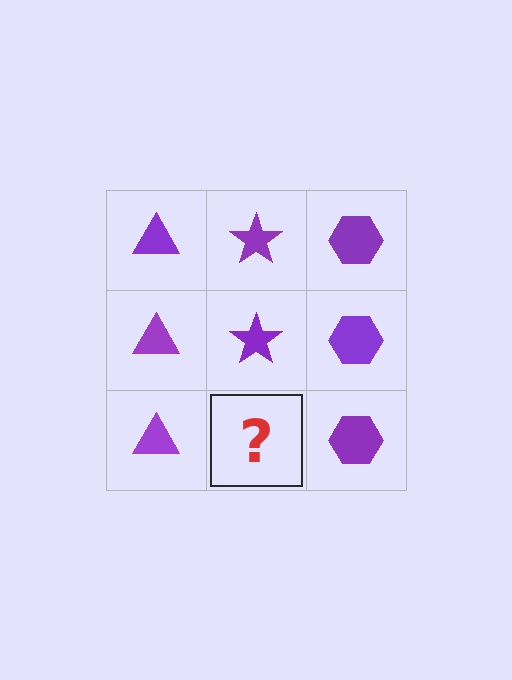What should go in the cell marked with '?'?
The missing cell should contain a purple star.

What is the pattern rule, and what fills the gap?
The rule is that each column has a consistent shape. The gap should be filled with a purple star.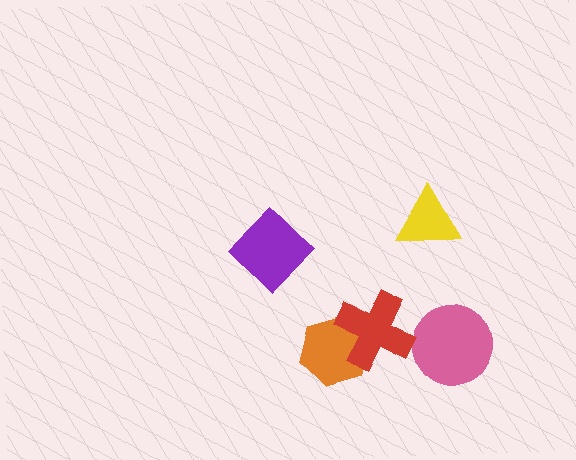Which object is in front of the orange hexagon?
The red cross is in front of the orange hexagon.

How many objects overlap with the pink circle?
0 objects overlap with the pink circle.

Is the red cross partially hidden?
No, no other shape covers it.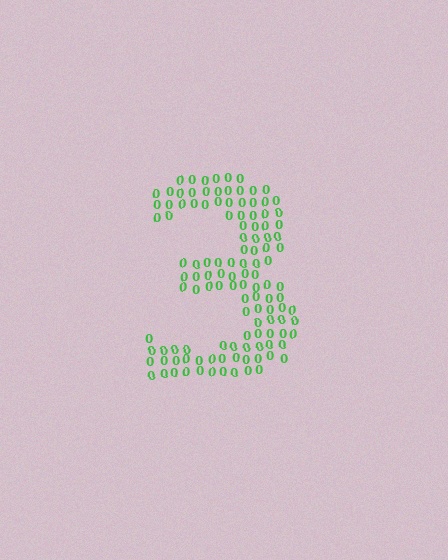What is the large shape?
The large shape is the digit 3.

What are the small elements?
The small elements are digit 0's.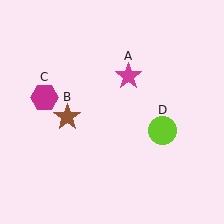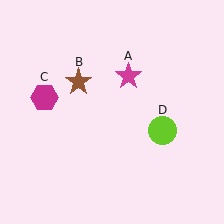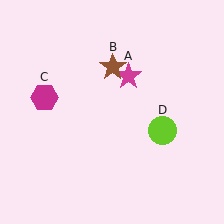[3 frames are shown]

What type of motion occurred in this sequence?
The brown star (object B) rotated clockwise around the center of the scene.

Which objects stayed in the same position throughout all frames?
Magenta star (object A) and magenta hexagon (object C) and lime circle (object D) remained stationary.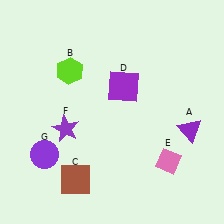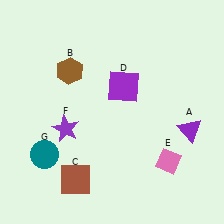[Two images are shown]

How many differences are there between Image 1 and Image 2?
There are 2 differences between the two images.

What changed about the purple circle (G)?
In Image 1, G is purple. In Image 2, it changed to teal.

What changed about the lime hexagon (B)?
In Image 1, B is lime. In Image 2, it changed to brown.